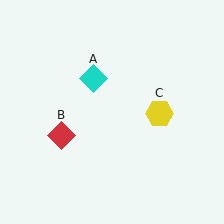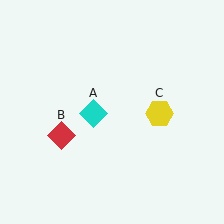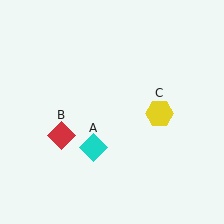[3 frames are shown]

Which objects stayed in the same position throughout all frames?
Red diamond (object B) and yellow hexagon (object C) remained stationary.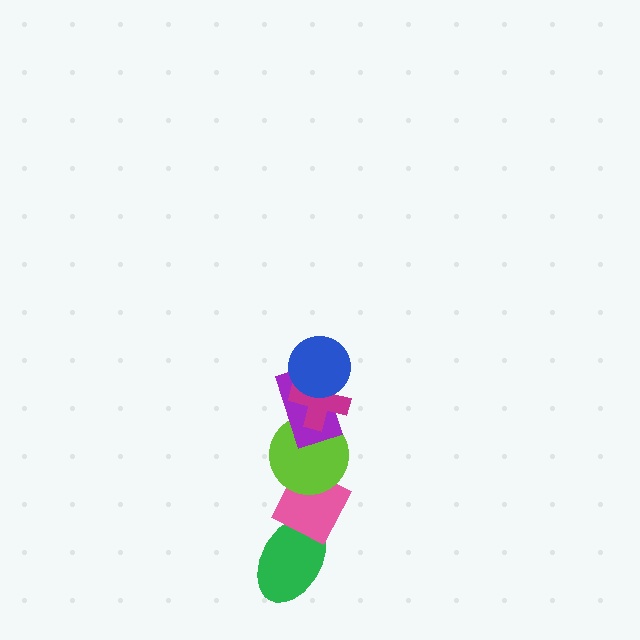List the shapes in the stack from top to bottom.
From top to bottom: the blue circle, the magenta cross, the purple rectangle, the lime circle, the pink diamond, the green ellipse.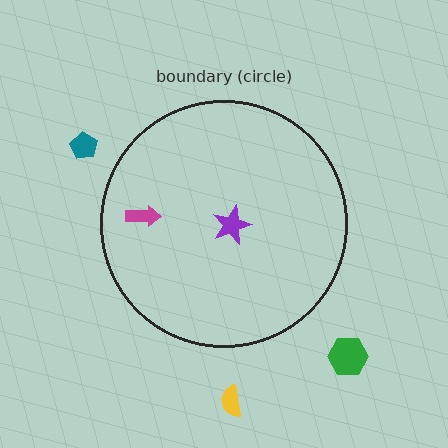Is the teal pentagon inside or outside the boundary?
Outside.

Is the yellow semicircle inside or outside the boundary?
Outside.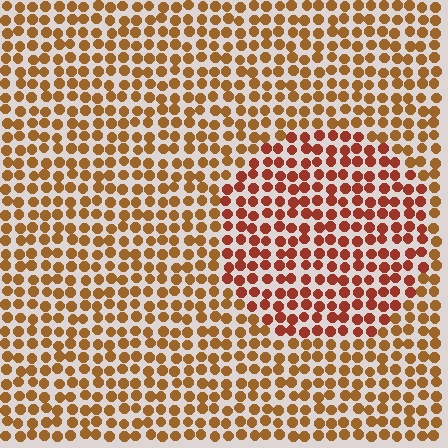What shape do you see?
I see a circle.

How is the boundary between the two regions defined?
The boundary is defined purely by a slight shift in hue (about 25 degrees). Spacing, size, and orientation are identical on both sides.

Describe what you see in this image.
The image is filled with small brown elements in a uniform arrangement. A circle-shaped region is visible where the elements are tinted to a slightly different hue, forming a subtle color boundary.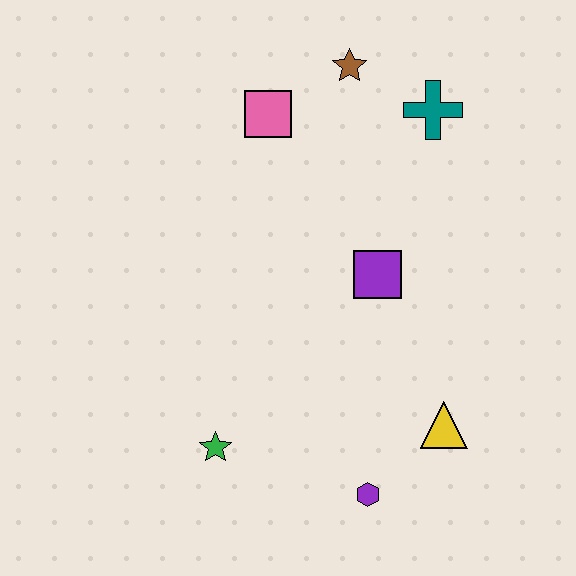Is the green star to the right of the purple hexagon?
No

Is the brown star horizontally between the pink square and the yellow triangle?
Yes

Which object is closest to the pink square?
The brown star is closest to the pink square.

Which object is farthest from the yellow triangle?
The brown star is farthest from the yellow triangle.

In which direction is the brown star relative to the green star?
The brown star is above the green star.